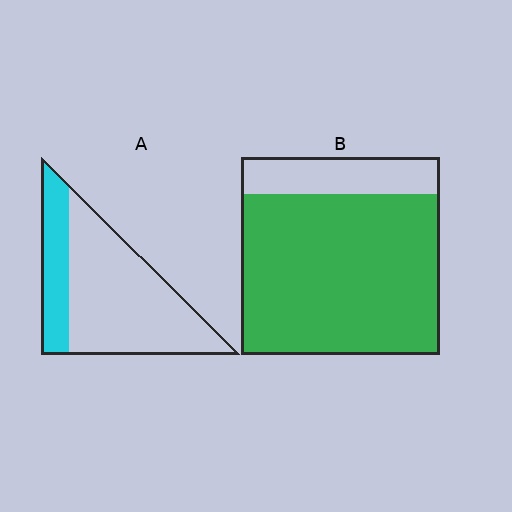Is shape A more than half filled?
No.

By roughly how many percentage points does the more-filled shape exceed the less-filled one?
By roughly 55 percentage points (B over A).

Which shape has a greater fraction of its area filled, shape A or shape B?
Shape B.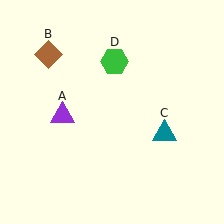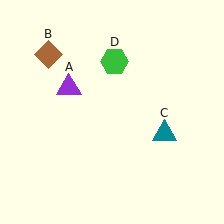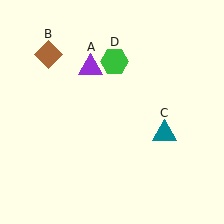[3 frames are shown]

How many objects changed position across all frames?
1 object changed position: purple triangle (object A).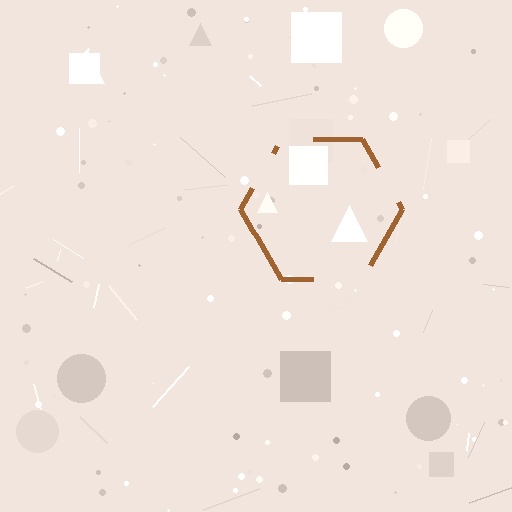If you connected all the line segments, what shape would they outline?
They would outline a hexagon.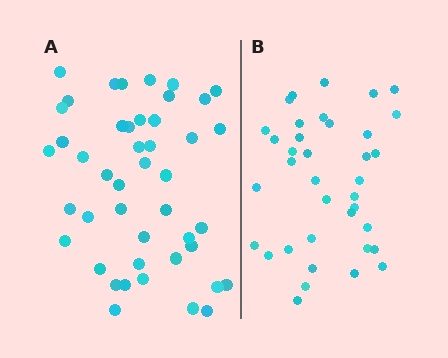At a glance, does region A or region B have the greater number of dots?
Region A (the left region) has more dots.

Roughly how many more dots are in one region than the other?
Region A has roughly 8 or so more dots than region B.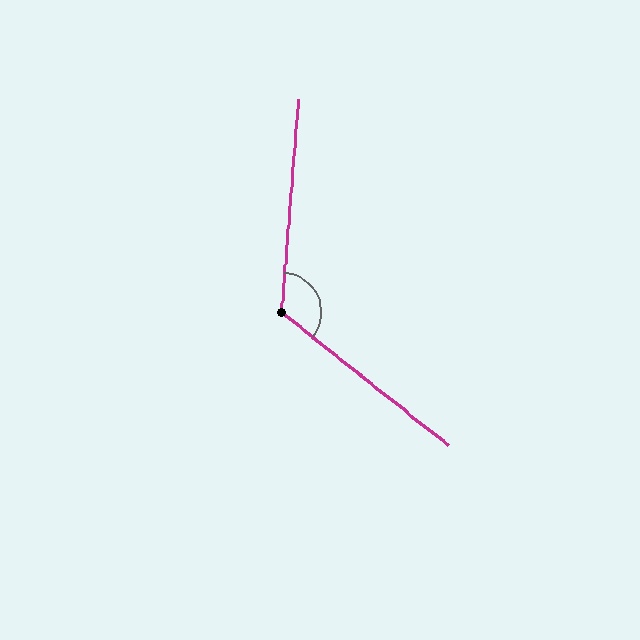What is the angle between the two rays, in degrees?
Approximately 124 degrees.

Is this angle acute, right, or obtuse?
It is obtuse.